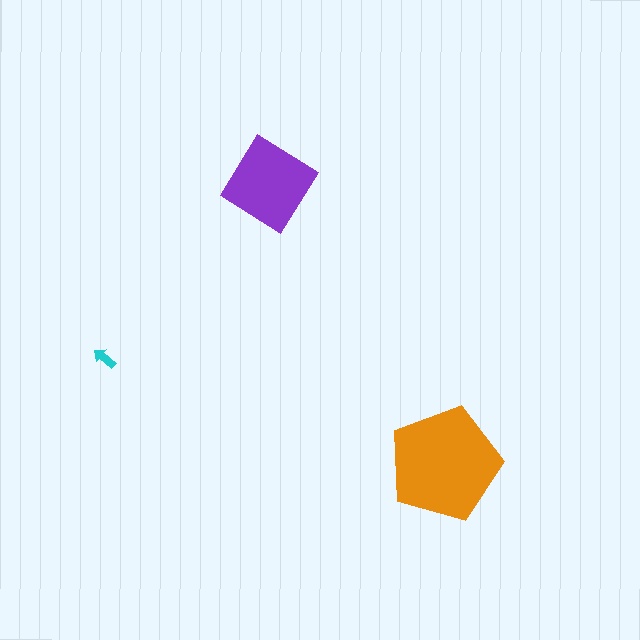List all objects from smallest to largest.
The cyan arrow, the purple diamond, the orange pentagon.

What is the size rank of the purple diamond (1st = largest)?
2nd.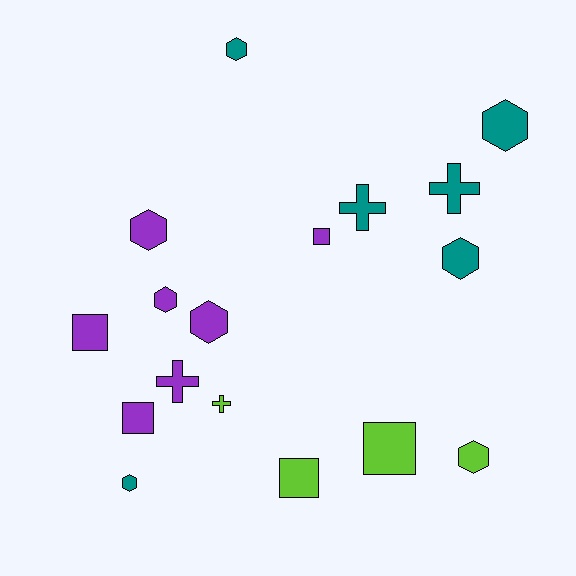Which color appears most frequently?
Purple, with 7 objects.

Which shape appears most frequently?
Hexagon, with 8 objects.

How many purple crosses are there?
There is 1 purple cross.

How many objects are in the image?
There are 17 objects.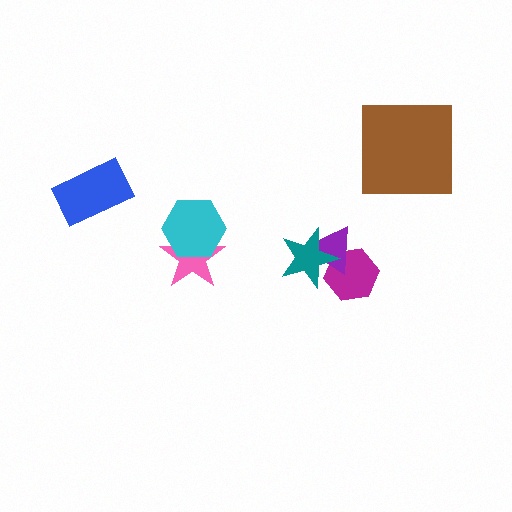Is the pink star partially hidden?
Yes, it is partially covered by another shape.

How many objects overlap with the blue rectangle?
0 objects overlap with the blue rectangle.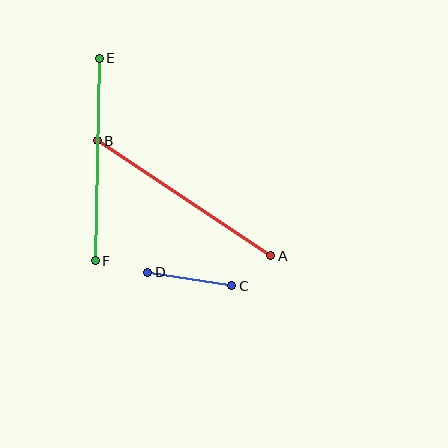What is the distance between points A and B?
The distance is approximately 208 pixels.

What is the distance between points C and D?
The distance is approximately 85 pixels.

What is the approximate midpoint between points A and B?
The midpoint is at approximately (184, 198) pixels.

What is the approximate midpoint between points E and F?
The midpoint is at approximately (97, 160) pixels.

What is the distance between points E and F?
The distance is approximately 202 pixels.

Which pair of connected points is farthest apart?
Points A and B are farthest apart.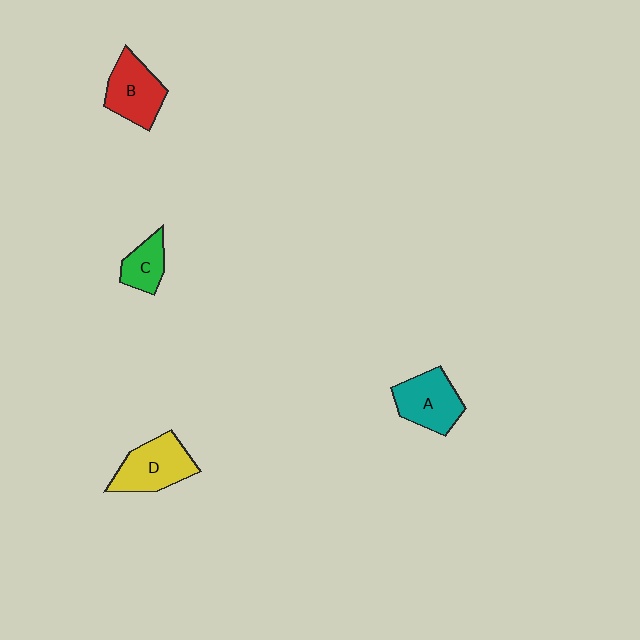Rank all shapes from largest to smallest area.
From largest to smallest: D (yellow), A (teal), B (red), C (green).